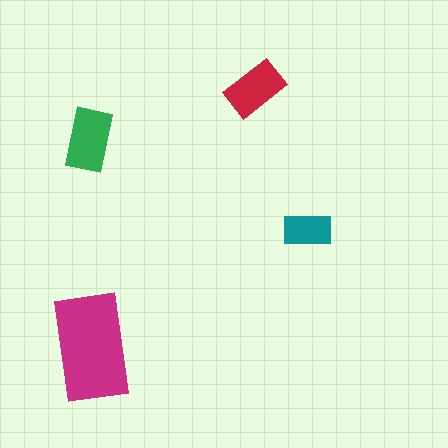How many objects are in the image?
There are 4 objects in the image.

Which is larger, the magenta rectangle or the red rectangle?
The magenta one.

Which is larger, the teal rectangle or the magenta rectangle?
The magenta one.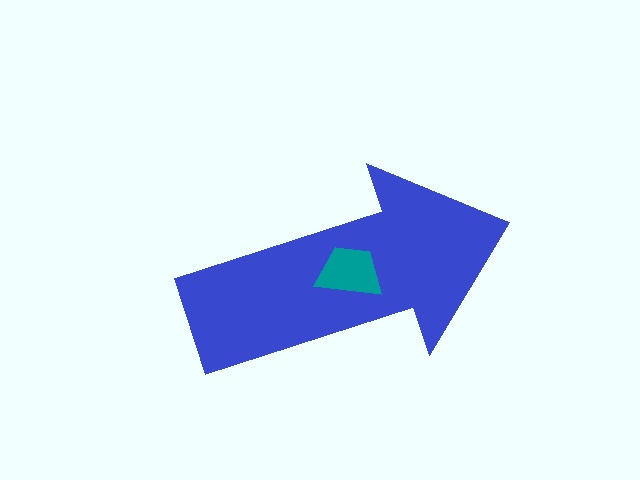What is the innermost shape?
The teal trapezoid.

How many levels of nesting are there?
2.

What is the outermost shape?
The blue arrow.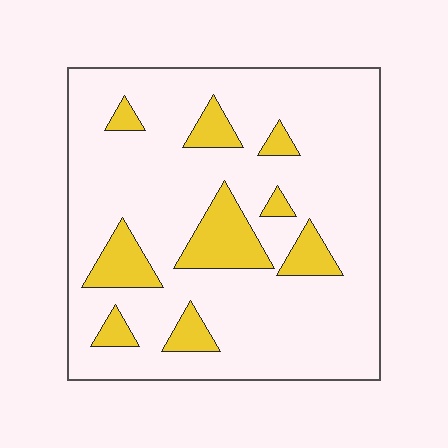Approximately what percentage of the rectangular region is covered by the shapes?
Approximately 15%.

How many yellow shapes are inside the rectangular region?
9.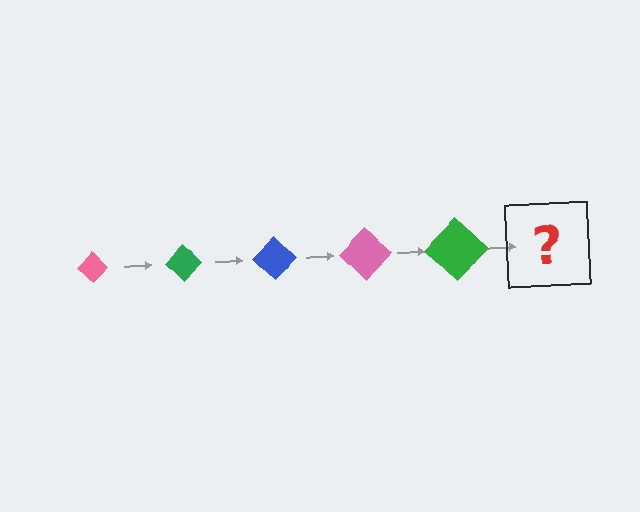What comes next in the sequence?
The next element should be a blue diamond, larger than the previous one.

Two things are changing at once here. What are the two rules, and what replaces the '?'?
The two rules are that the diamond grows larger each step and the color cycles through pink, green, and blue. The '?' should be a blue diamond, larger than the previous one.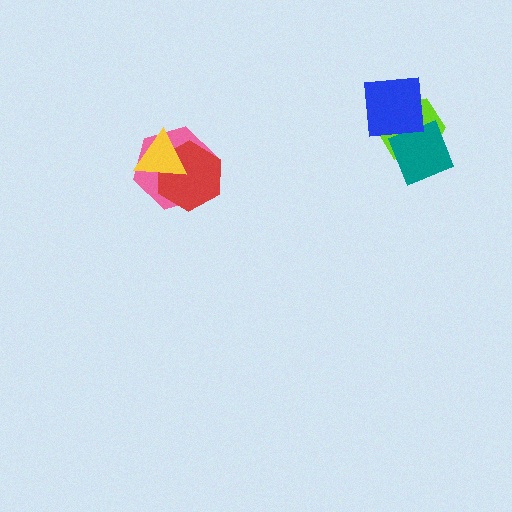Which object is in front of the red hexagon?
The yellow triangle is in front of the red hexagon.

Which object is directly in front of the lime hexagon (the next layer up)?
The teal diamond is directly in front of the lime hexagon.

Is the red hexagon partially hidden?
Yes, it is partially covered by another shape.